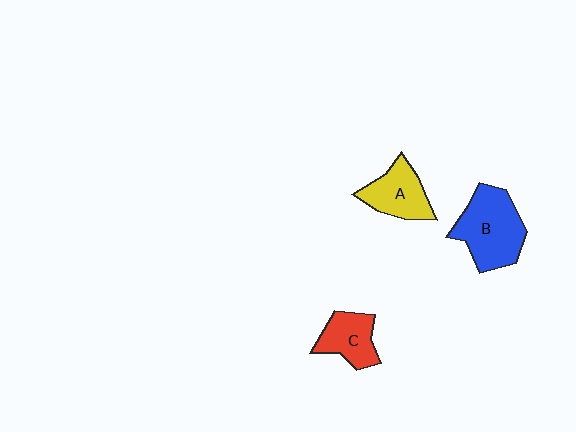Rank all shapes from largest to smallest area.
From largest to smallest: B (blue), A (yellow), C (red).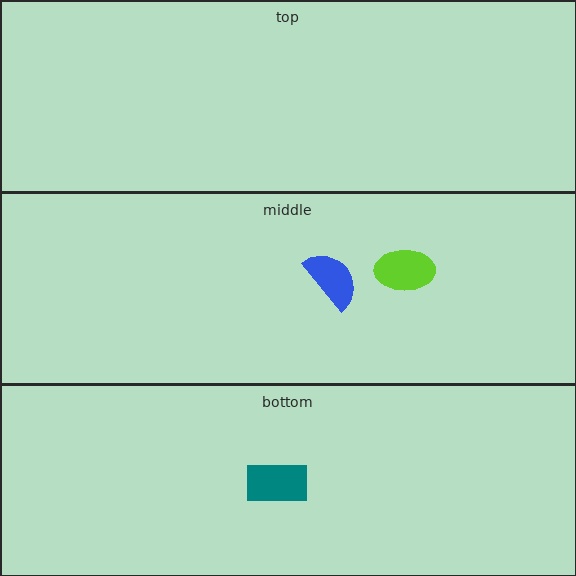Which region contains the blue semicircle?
The middle region.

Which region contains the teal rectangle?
The bottom region.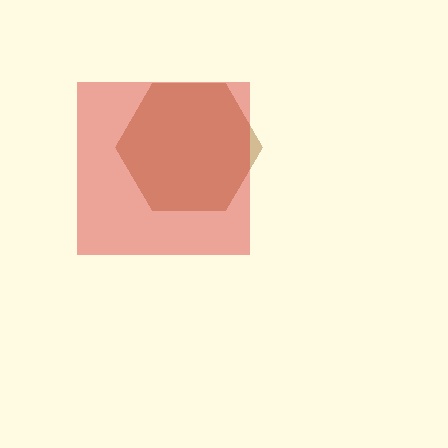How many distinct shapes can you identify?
There are 2 distinct shapes: a brown hexagon, a red square.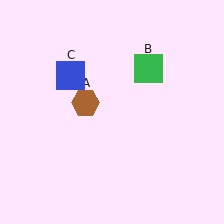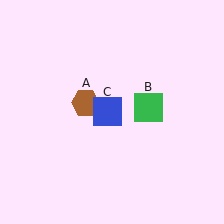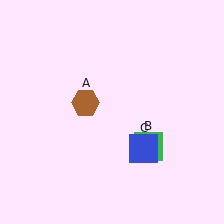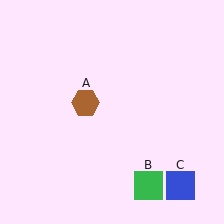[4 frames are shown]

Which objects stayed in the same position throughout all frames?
Brown hexagon (object A) remained stationary.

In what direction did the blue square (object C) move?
The blue square (object C) moved down and to the right.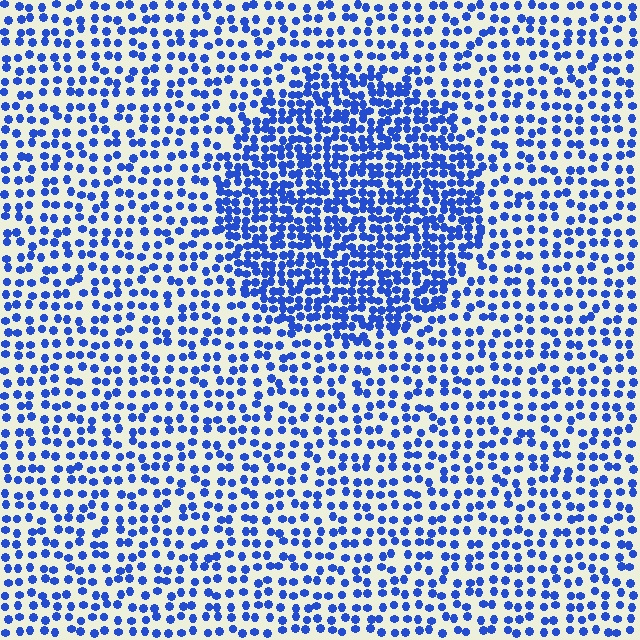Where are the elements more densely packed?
The elements are more densely packed inside the circle boundary.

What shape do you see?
I see a circle.